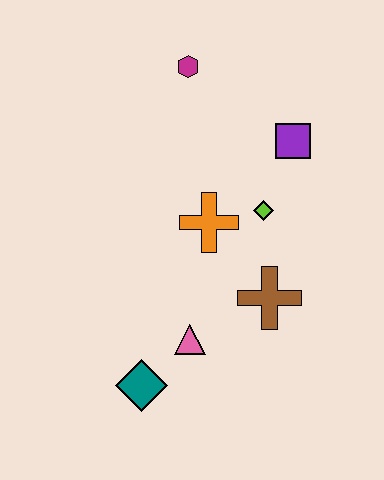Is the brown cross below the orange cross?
Yes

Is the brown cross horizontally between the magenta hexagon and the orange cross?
No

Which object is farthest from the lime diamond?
The teal diamond is farthest from the lime diamond.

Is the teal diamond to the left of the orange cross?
Yes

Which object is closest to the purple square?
The lime diamond is closest to the purple square.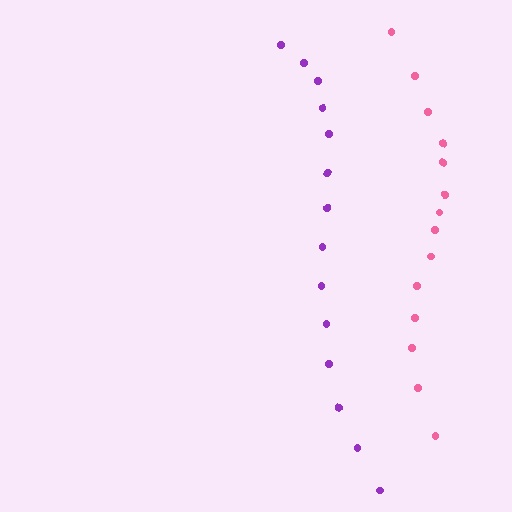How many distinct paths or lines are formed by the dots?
There are 2 distinct paths.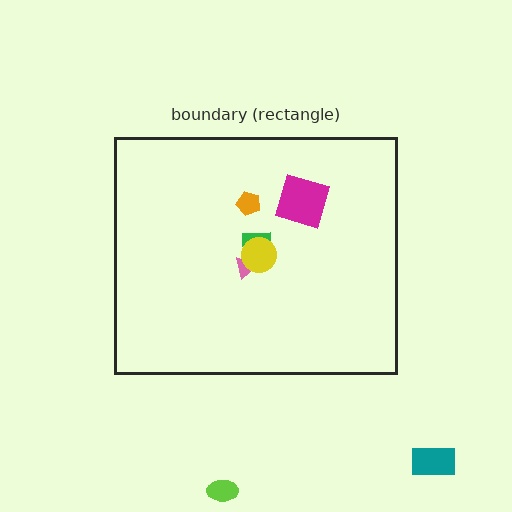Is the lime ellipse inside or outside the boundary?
Outside.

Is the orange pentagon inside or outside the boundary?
Inside.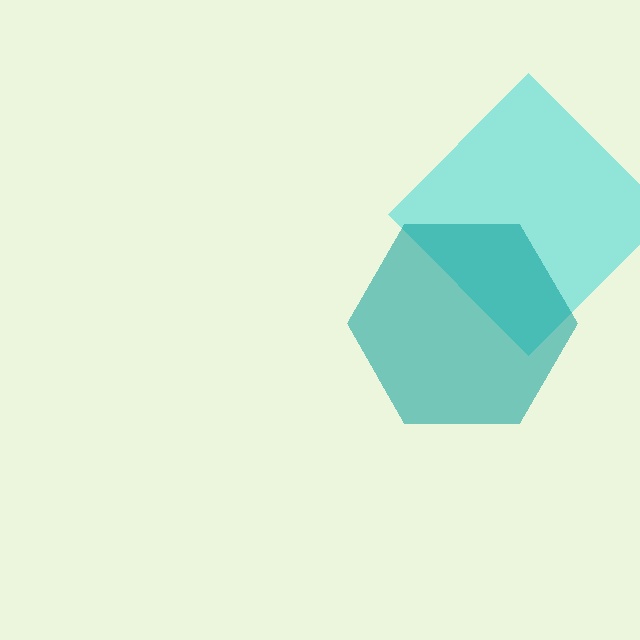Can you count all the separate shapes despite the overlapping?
Yes, there are 2 separate shapes.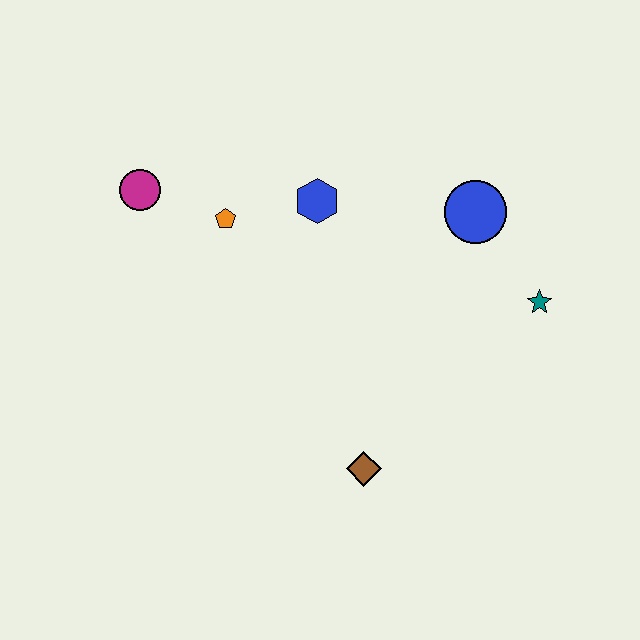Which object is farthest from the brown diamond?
The magenta circle is farthest from the brown diamond.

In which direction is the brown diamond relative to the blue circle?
The brown diamond is below the blue circle.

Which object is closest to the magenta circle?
The orange pentagon is closest to the magenta circle.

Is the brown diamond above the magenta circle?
No